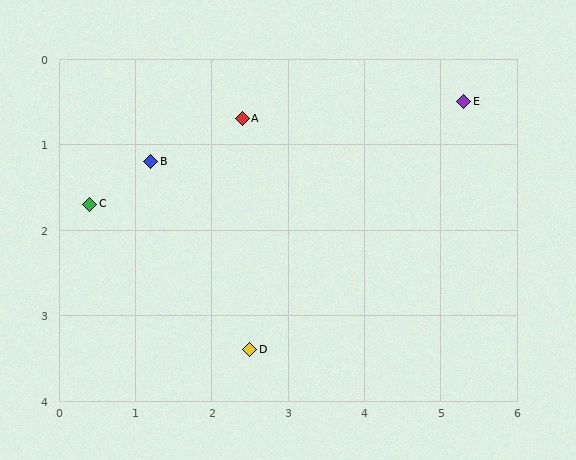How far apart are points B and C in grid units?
Points B and C are about 0.9 grid units apart.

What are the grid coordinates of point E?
Point E is at approximately (5.3, 0.5).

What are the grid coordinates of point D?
Point D is at approximately (2.5, 3.4).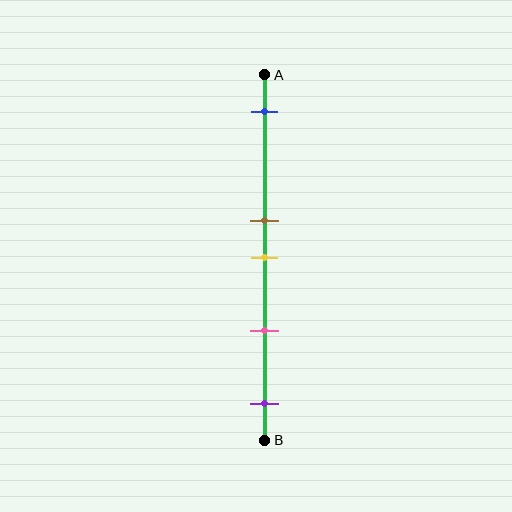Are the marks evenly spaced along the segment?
No, the marks are not evenly spaced.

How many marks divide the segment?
There are 5 marks dividing the segment.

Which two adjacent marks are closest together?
The brown and yellow marks are the closest adjacent pair.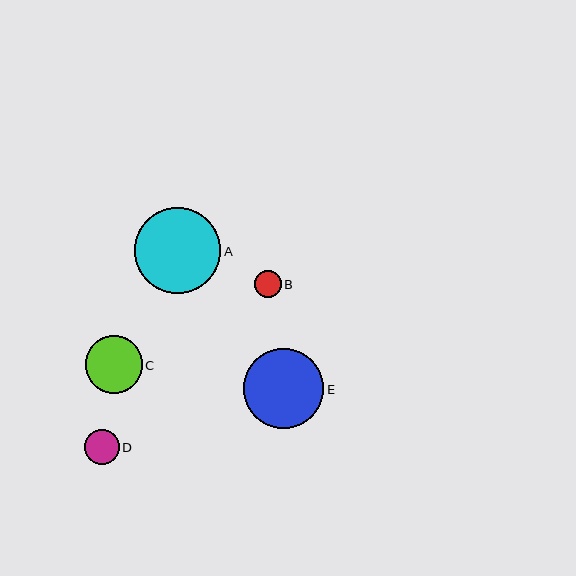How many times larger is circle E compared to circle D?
Circle E is approximately 2.3 times the size of circle D.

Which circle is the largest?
Circle A is the largest with a size of approximately 86 pixels.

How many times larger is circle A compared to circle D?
Circle A is approximately 2.4 times the size of circle D.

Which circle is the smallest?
Circle B is the smallest with a size of approximately 27 pixels.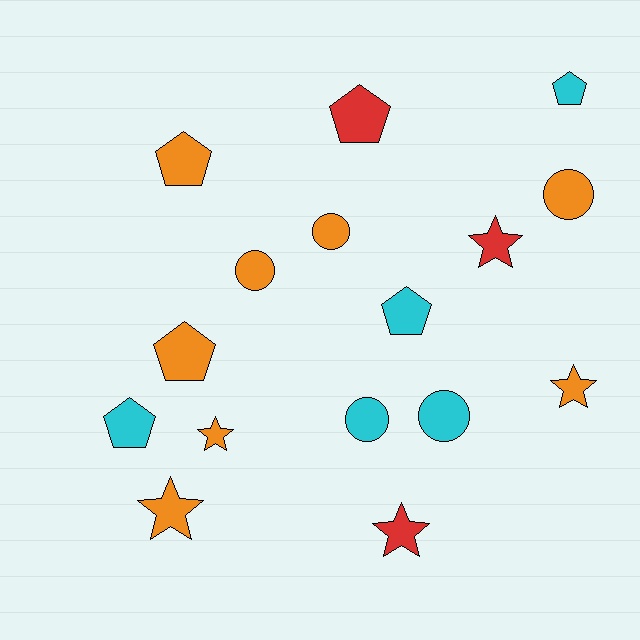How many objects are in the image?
There are 16 objects.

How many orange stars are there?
There are 3 orange stars.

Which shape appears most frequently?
Pentagon, with 6 objects.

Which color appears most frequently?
Orange, with 8 objects.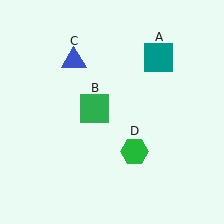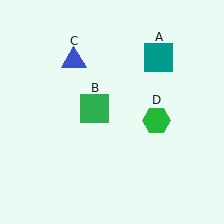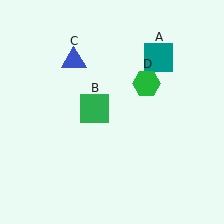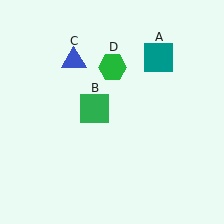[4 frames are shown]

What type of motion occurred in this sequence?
The green hexagon (object D) rotated counterclockwise around the center of the scene.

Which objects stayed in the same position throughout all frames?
Teal square (object A) and green square (object B) and blue triangle (object C) remained stationary.